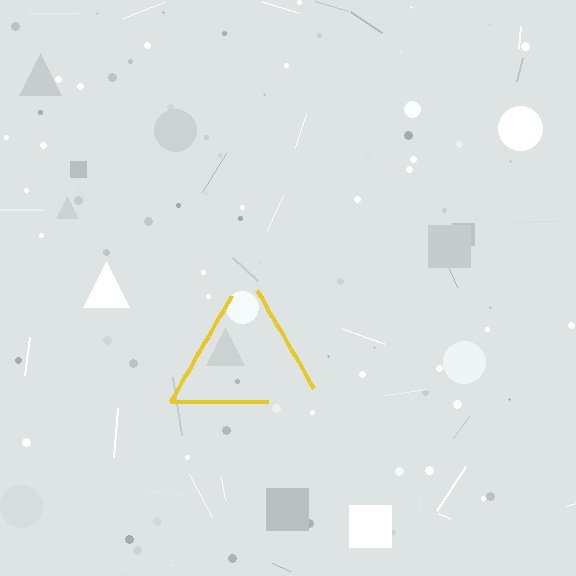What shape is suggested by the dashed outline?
The dashed outline suggests a triangle.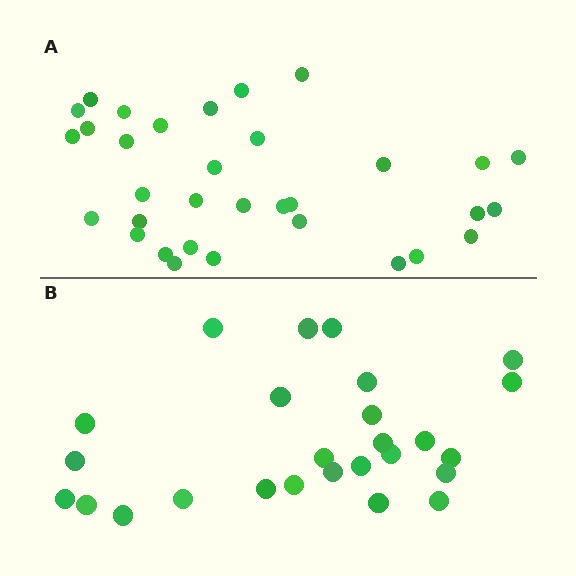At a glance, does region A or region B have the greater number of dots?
Region A (the top region) has more dots.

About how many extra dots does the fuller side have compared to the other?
Region A has roughly 8 or so more dots than region B.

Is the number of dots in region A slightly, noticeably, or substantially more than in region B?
Region A has noticeably more, but not dramatically so. The ratio is roughly 1.3 to 1.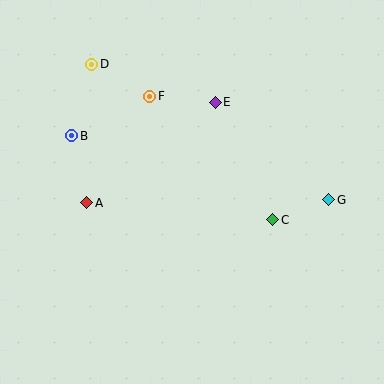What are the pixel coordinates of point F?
Point F is at (150, 96).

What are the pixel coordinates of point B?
Point B is at (72, 136).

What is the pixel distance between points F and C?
The distance between F and C is 175 pixels.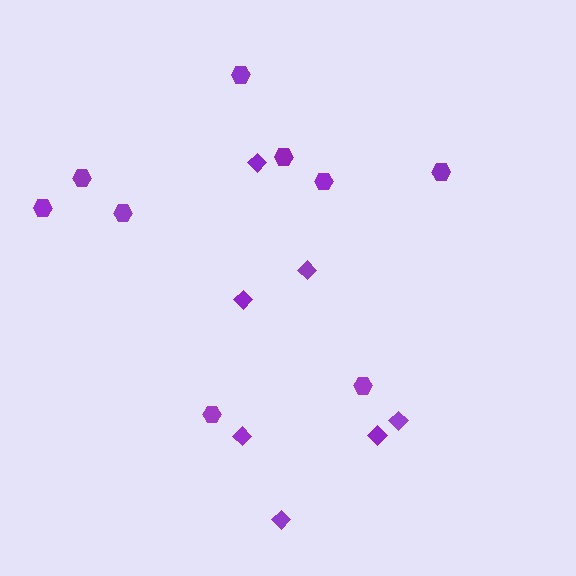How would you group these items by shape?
There are 2 groups: one group of diamonds (7) and one group of hexagons (9).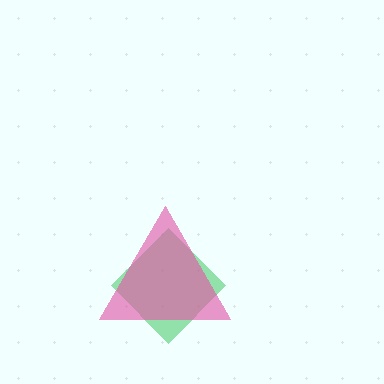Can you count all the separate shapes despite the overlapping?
Yes, there are 2 separate shapes.